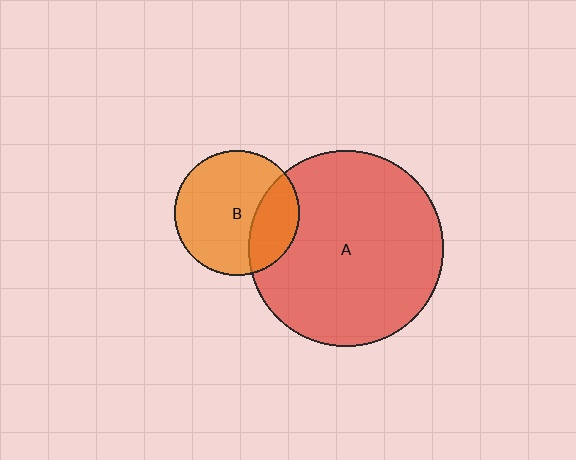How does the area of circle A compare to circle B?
Approximately 2.4 times.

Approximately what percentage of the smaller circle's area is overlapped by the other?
Approximately 25%.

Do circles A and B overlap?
Yes.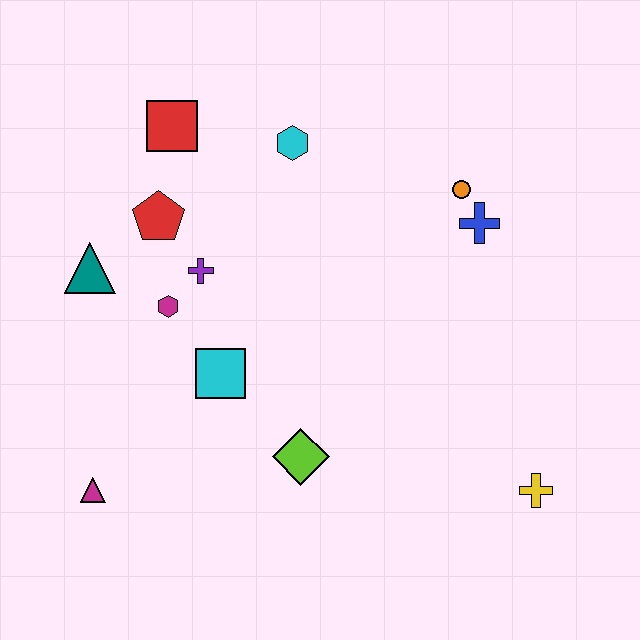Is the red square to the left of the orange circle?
Yes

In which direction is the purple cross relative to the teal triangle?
The purple cross is to the right of the teal triangle.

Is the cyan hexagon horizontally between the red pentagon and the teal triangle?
No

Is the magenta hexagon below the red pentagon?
Yes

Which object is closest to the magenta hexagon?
The purple cross is closest to the magenta hexagon.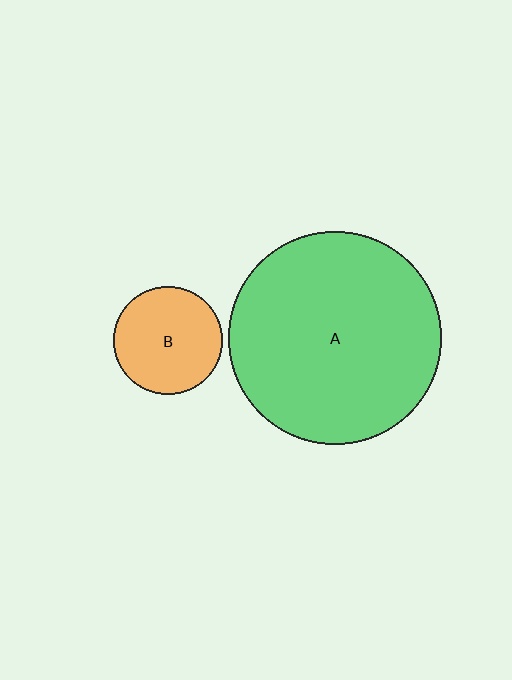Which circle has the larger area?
Circle A (green).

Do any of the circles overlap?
No, none of the circles overlap.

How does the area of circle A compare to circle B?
Approximately 3.9 times.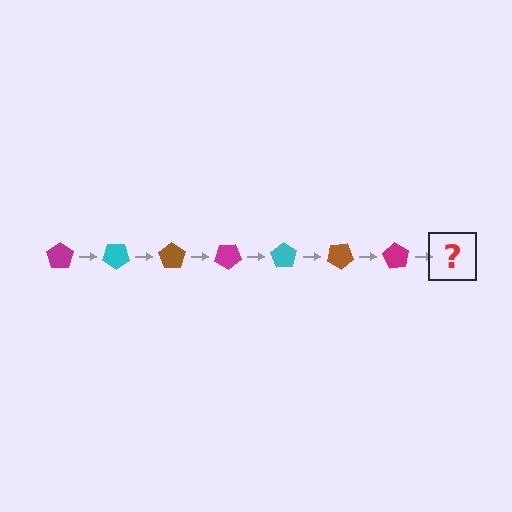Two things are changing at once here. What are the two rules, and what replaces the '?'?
The two rules are that it rotates 35 degrees each step and the color cycles through magenta, cyan, and brown. The '?' should be a cyan pentagon, rotated 245 degrees from the start.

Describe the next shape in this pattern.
It should be a cyan pentagon, rotated 245 degrees from the start.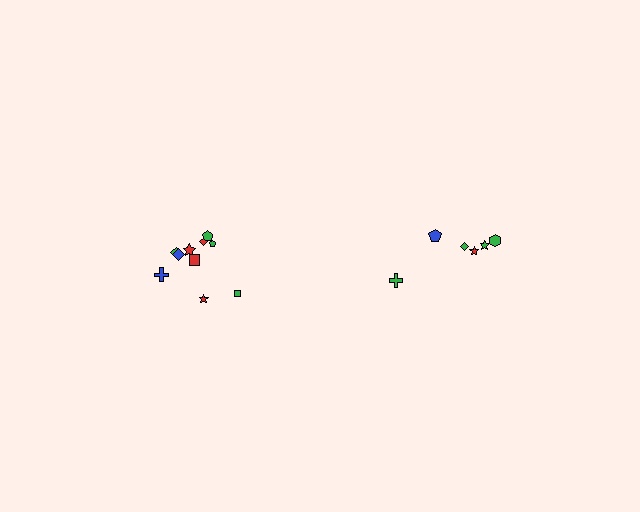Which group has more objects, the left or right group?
The left group.